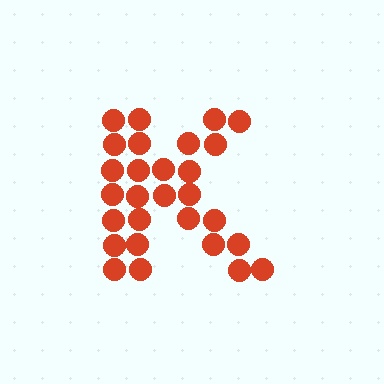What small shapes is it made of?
It is made of small circles.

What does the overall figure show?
The overall figure shows the letter K.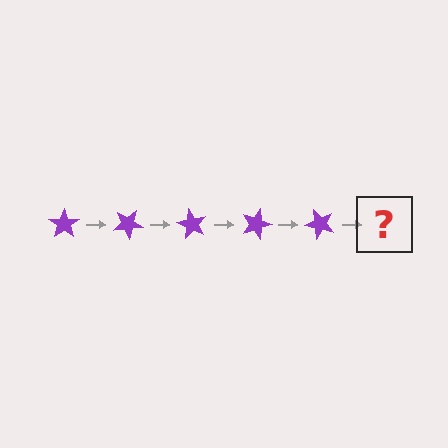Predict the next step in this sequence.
The next step is a purple star rotated 150 degrees.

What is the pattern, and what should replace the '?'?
The pattern is that the star rotates 30 degrees each step. The '?' should be a purple star rotated 150 degrees.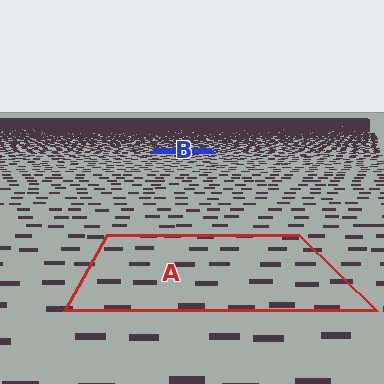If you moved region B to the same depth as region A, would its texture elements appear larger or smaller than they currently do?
They would appear larger. At a closer depth, the same texture elements are projected at a bigger on-screen size.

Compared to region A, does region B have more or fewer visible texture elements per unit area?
Region B has more texture elements per unit area — they are packed more densely because it is farther away.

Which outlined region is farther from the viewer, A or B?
Region B is farther from the viewer — the texture elements inside it appear smaller and more densely packed.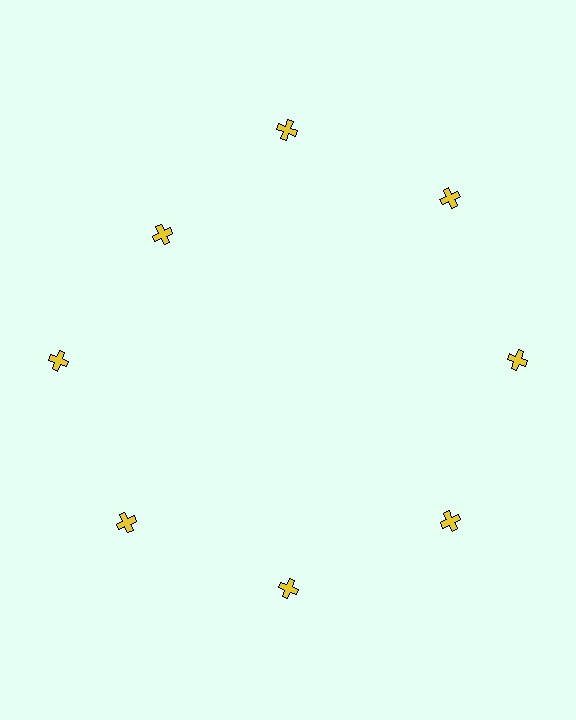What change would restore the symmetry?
The symmetry would be restored by moving it outward, back onto the ring so that all 8 crosses sit at equal angles and equal distance from the center.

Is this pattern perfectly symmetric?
No. The 8 yellow crosses are arranged in a ring, but one element near the 10 o'clock position is pulled inward toward the center, breaking the 8-fold rotational symmetry.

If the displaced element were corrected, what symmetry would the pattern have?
It would have 8-fold rotational symmetry — the pattern would map onto itself every 45 degrees.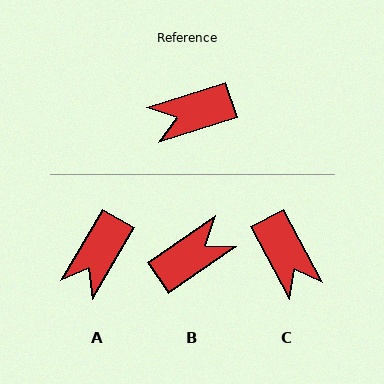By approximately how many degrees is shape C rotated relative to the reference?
Approximately 100 degrees counter-clockwise.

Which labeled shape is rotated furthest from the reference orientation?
B, about 163 degrees away.